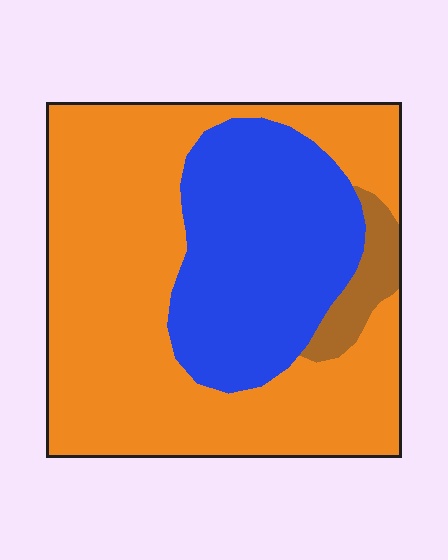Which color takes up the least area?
Brown, at roughly 5%.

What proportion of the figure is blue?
Blue takes up about one third (1/3) of the figure.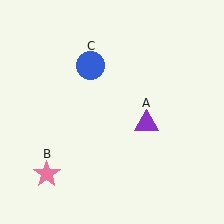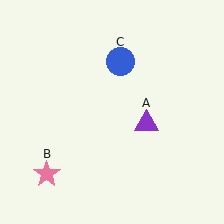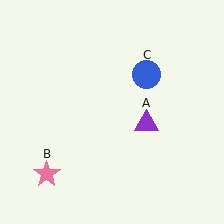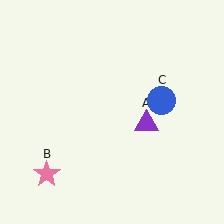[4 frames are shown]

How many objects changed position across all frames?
1 object changed position: blue circle (object C).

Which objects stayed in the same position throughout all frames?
Purple triangle (object A) and pink star (object B) remained stationary.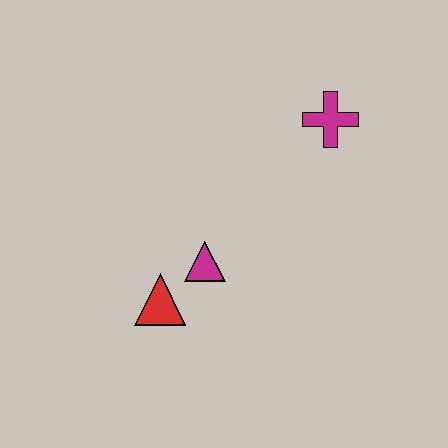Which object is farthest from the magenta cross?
The red triangle is farthest from the magenta cross.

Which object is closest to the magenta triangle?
The red triangle is closest to the magenta triangle.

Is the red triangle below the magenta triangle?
Yes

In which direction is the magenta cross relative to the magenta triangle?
The magenta cross is above the magenta triangle.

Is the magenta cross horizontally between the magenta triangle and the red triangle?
No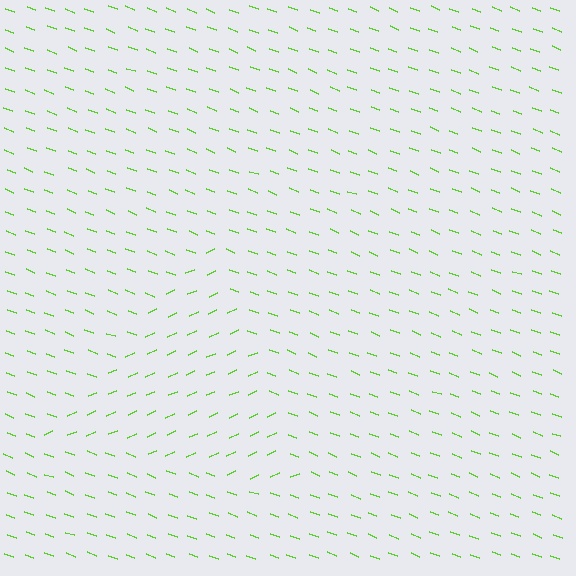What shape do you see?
I see a triangle.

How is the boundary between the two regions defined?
The boundary is defined purely by a change in line orientation (approximately 45 degrees difference). All lines are the same color and thickness.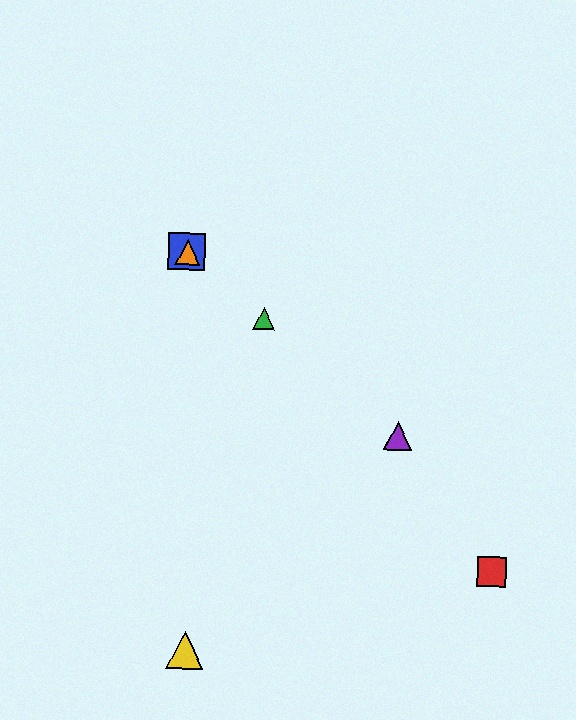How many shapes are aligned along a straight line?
4 shapes (the blue square, the green triangle, the purple triangle, the orange triangle) are aligned along a straight line.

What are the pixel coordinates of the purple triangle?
The purple triangle is at (398, 436).